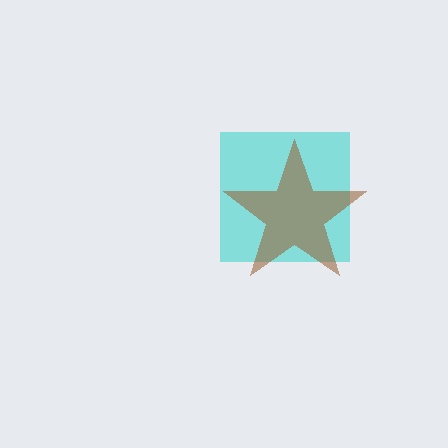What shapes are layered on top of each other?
The layered shapes are: a cyan square, a brown star.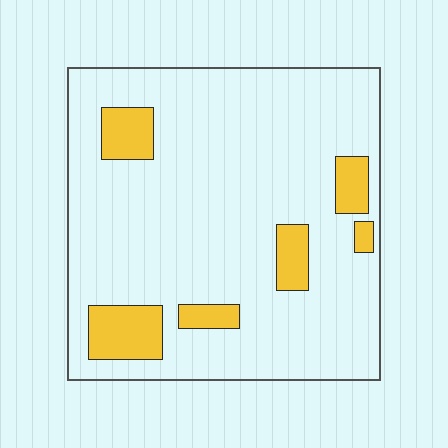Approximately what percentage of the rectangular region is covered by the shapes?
Approximately 15%.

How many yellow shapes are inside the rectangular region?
6.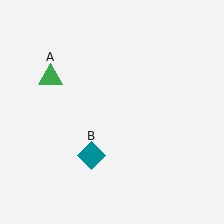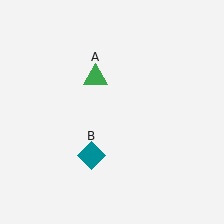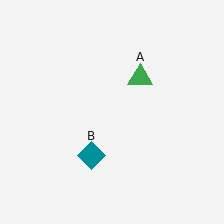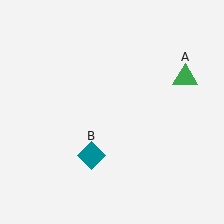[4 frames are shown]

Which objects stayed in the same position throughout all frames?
Teal diamond (object B) remained stationary.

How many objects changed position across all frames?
1 object changed position: green triangle (object A).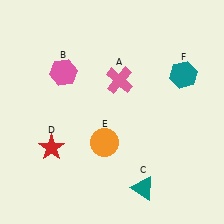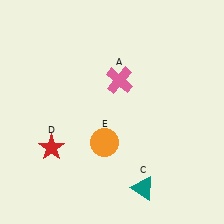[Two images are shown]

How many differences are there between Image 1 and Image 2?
There are 2 differences between the two images.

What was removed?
The teal hexagon (F), the pink hexagon (B) were removed in Image 2.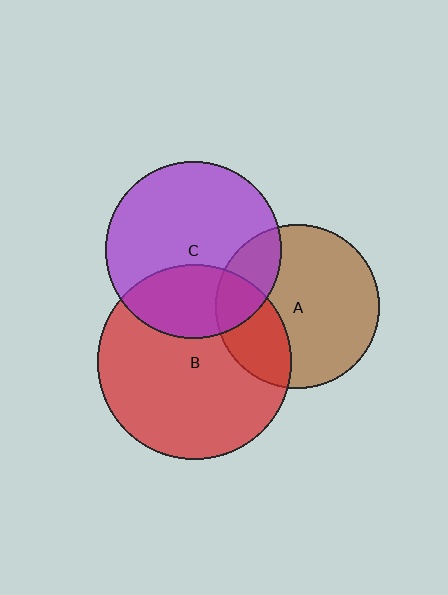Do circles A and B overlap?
Yes.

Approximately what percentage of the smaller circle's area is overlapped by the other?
Approximately 30%.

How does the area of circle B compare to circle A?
Approximately 1.4 times.